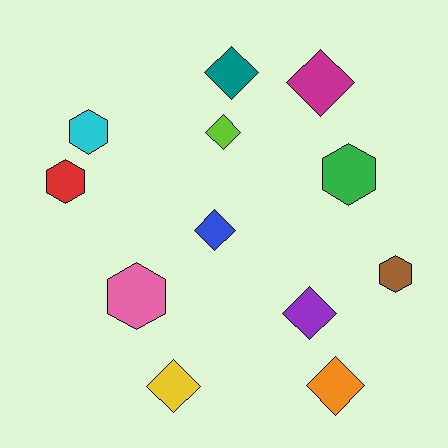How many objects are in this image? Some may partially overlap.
There are 12 objects.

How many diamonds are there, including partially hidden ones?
There are 7 diamonds.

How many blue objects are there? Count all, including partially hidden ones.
There is 1 blue object.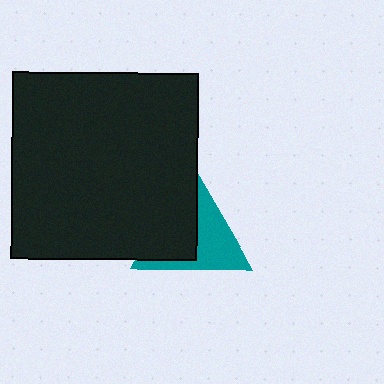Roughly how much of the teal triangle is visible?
About half of it is visible (roughly 50%).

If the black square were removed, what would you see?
You would see the complete teal triangle.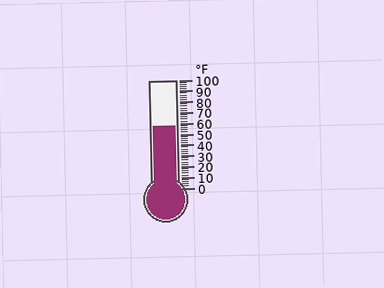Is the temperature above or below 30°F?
The temperature is above 30°F.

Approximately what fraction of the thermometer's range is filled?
The thermometer is filled to approximately 60% of its range.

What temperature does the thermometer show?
The thermometer shows approximately 58°F.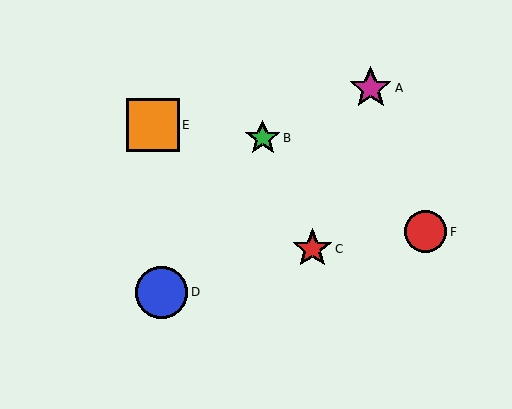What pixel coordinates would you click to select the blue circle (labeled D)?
Click at (162, 292) to select the blue circle D.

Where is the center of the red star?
The center of the red star is at (312, 249).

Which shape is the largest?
The orange square (labeled E) is the largest.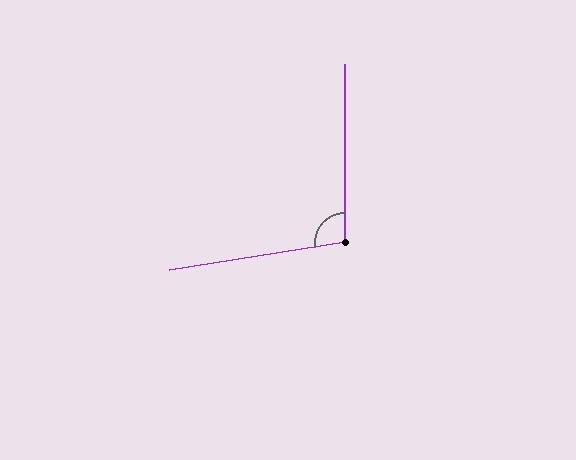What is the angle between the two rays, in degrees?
Approximately 99 degrees.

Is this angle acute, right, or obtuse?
It is obtuse.